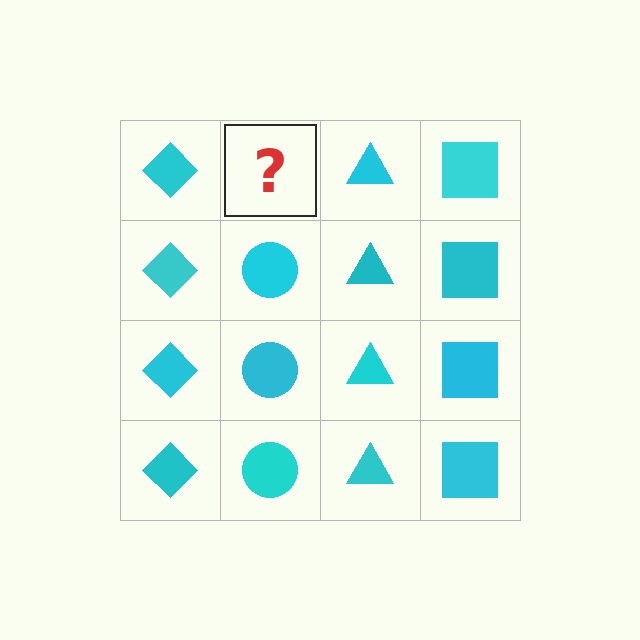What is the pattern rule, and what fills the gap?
The rule is that each column has a consistent shape. The gap should be filled with a cyan circle.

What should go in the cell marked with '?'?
The missing cell should contain a cyan circle.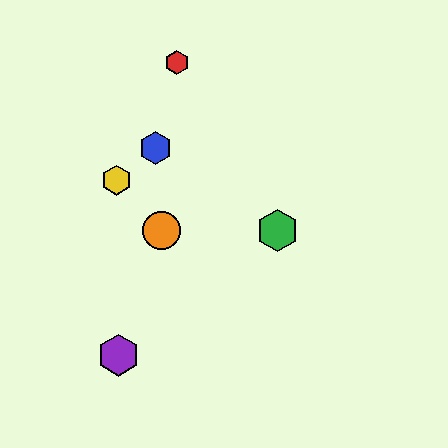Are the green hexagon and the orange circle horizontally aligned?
Yes, both are at y≈230.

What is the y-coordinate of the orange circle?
The orange circle is at y≈230.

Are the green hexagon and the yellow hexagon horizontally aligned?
No, the green hexagon is at y≈230 and the yellow hexagon is at y≈180.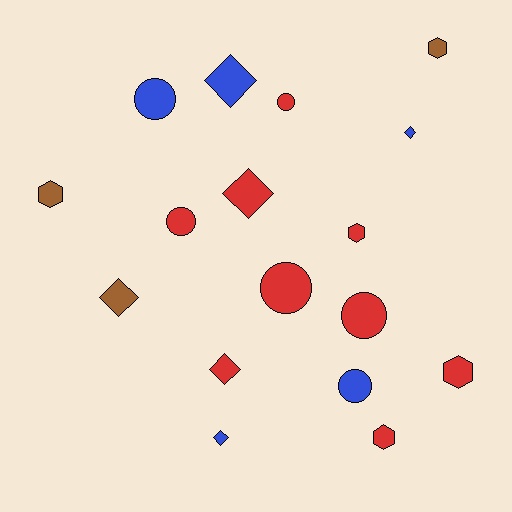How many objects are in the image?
There are 17 objects.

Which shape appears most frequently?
Diamond, with 6 objects.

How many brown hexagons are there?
There are 2 brown hexagons.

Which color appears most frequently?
Red, with 9 objects.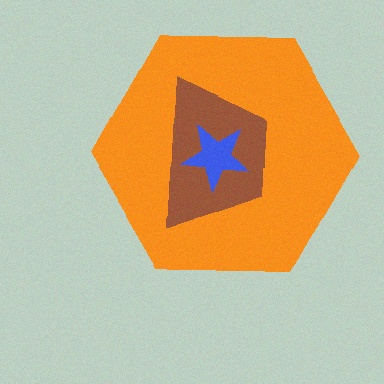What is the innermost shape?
The blue star.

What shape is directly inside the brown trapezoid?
The blue star.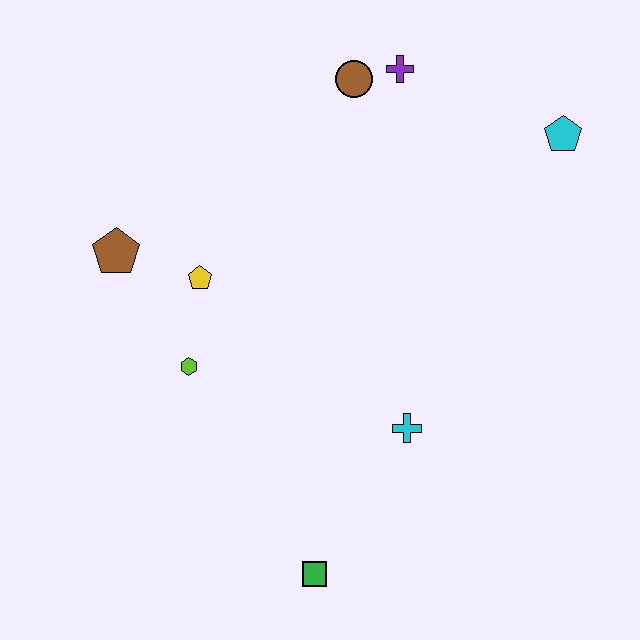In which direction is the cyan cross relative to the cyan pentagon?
The cyan cross is below the cyan pentagon.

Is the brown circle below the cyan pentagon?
No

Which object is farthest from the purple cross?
The green square is farthest from the purple cross.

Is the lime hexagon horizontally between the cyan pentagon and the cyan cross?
No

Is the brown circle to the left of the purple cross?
Yes